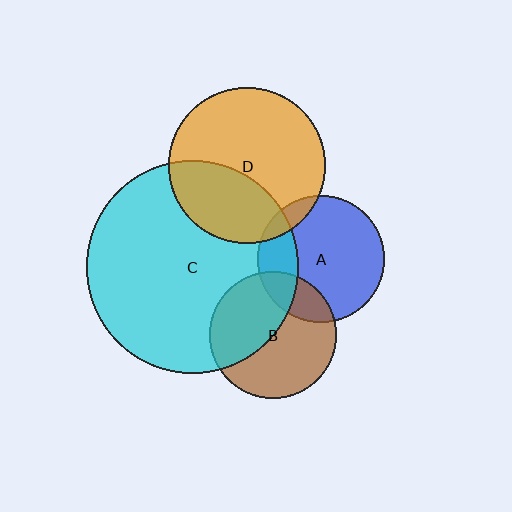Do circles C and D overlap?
Yes.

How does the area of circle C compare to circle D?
Approximately 1.8 times.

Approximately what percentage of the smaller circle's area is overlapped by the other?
Approximately 35%.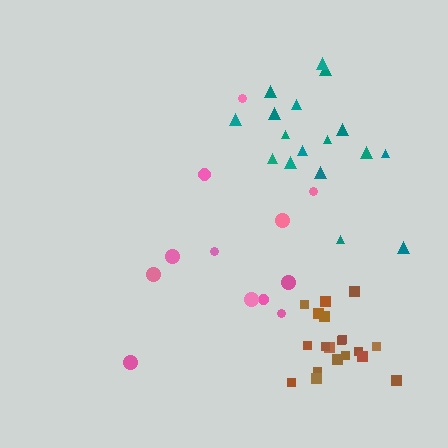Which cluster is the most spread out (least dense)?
Pink.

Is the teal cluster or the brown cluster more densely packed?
Brown.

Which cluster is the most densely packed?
Brown.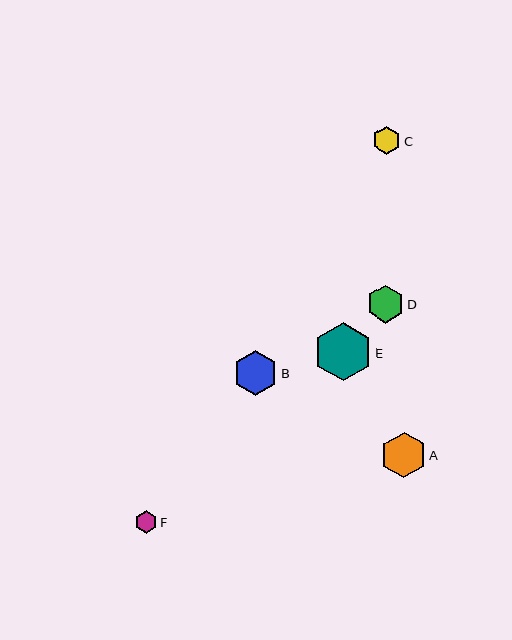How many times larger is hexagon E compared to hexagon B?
Hexagon E is approximately 1.3 times the size of hexagon B.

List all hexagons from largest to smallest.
From largest to smallest: E, A, B, D, C, F.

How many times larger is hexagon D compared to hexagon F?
Hexagon D is approximately 1.7 times the size of hexagon F.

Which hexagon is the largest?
Hexagon E is the largest with a size of approximately 58 pixels.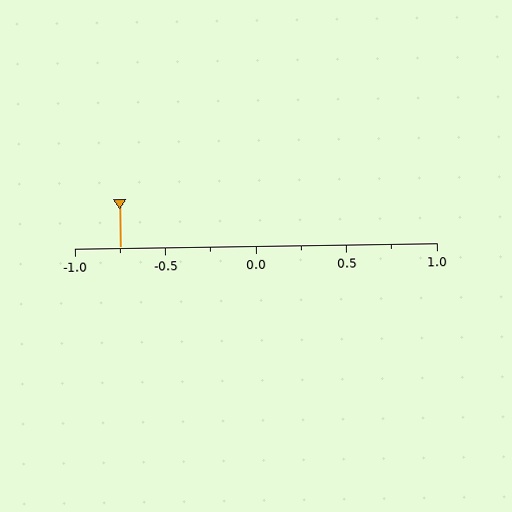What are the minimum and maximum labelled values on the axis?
The axis runs from -1.0 to 1.0.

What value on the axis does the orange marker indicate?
The marker indicates approximately -0.75.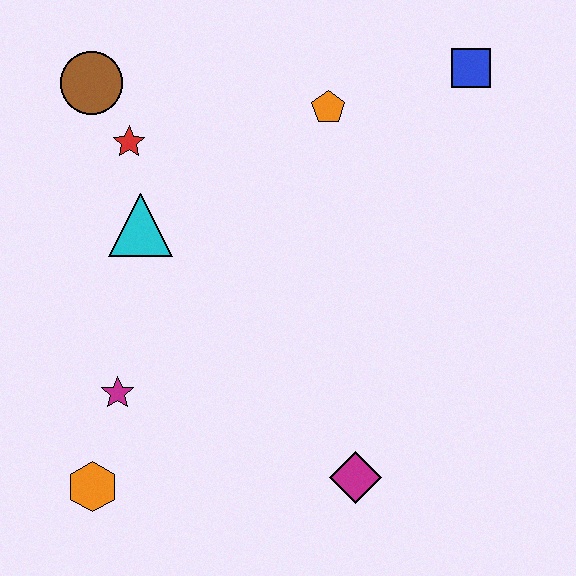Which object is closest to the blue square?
The orange pentagon is closest to the blue square.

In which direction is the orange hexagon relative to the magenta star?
The orange hexagon is below the magenta star.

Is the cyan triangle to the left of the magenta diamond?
Yes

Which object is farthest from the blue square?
The orange hexagon is farthest from the blue square.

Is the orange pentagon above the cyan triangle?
Yes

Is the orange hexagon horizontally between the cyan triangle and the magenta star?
No